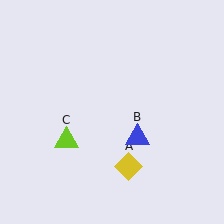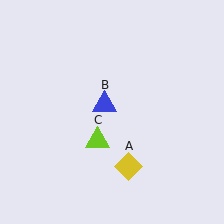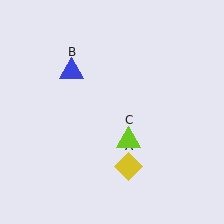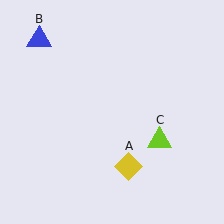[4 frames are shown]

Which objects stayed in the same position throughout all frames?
Yellow diamond (object A) remained stationary.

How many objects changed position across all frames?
2 objects changed position: blue triangle (object B), lime triangle (object C).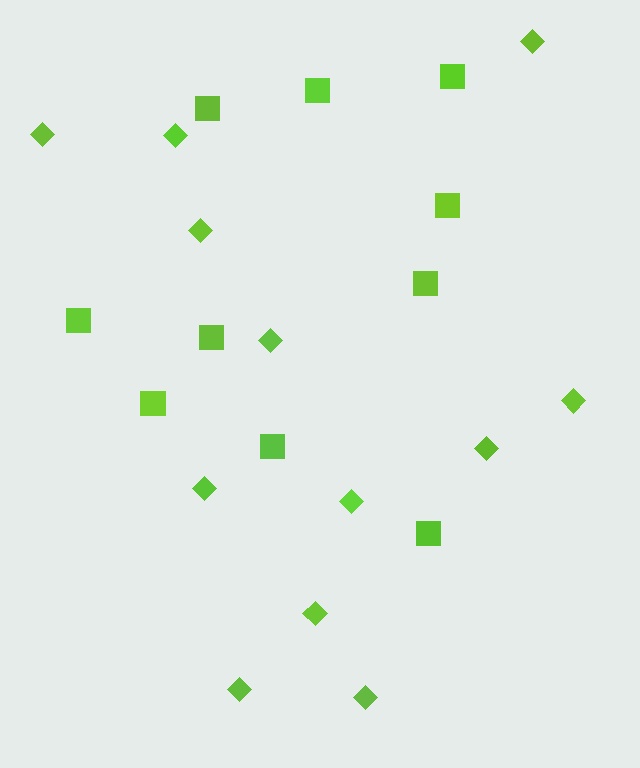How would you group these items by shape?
There are 2 groups: one group of squares (10) and one group of diamonds (12).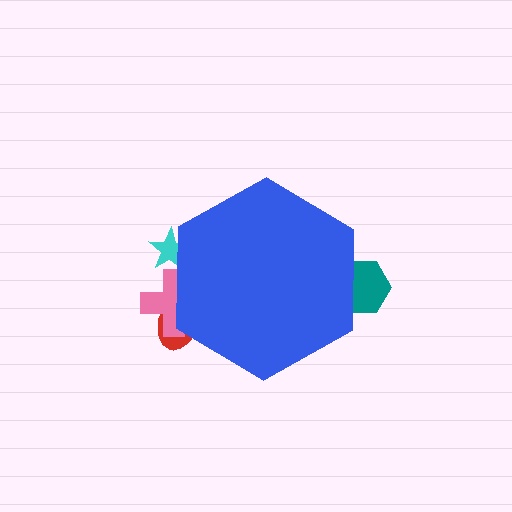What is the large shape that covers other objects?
A blue hexagon.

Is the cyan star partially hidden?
Yes, the cyan star is partially hidden behind the blue hexagon.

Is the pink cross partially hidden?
Yes, the pink cross is partially hidden behind the blue hexagon.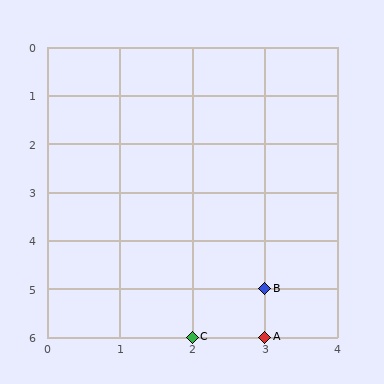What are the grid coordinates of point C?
Point C is at grid coordinates (2, 6).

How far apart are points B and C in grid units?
Points B and C are 1 column and 1 row apart (about 1.4 grid units diagonally).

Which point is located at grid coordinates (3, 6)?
Point A is at (3, 6).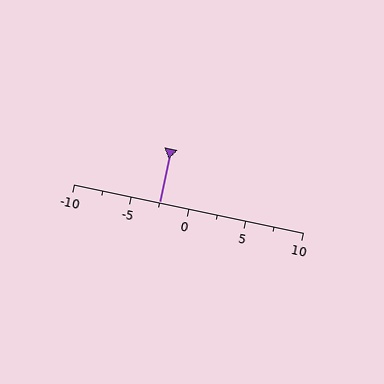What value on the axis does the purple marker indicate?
The marker indicates approximately -2.5.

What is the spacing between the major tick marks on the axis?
The major ticks are spaced 5 apart.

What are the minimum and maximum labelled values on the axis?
The axis runs from -10 to 10.